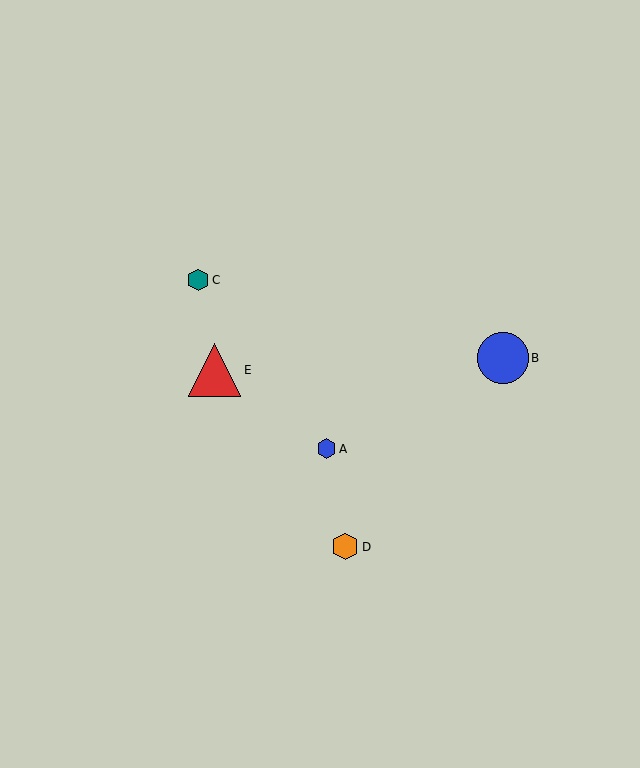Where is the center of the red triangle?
The center of the red triangle is at (214, 370).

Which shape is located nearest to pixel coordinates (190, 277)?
The teal hexagon (labeled C) at (198, 280) is nearest to that location.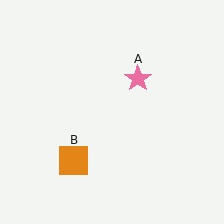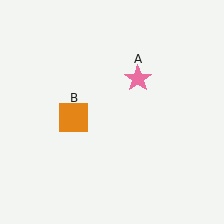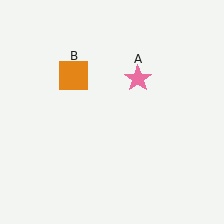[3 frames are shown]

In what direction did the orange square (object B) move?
The orange square (object B) moved up.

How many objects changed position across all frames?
1 object changed position: orange square (object B).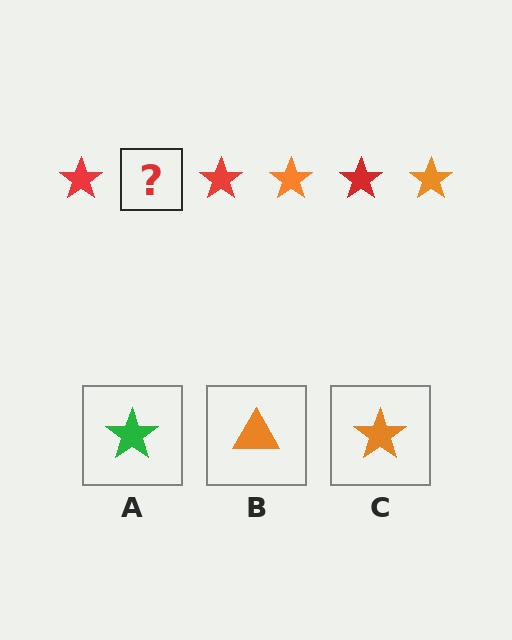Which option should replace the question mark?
Option C.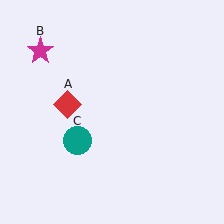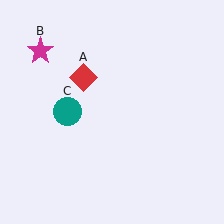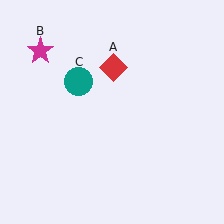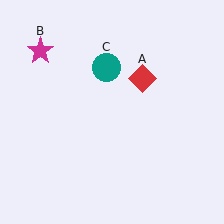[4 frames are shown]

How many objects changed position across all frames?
2 objects changed position: red diamond (object A), teal circle (object C).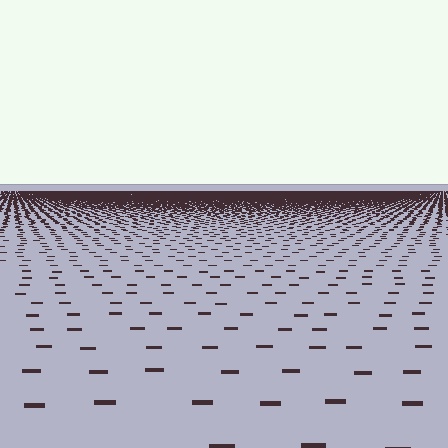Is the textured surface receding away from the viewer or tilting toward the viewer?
The surface is receding away from the viewer. Texture elements get smaller and denser toward the top.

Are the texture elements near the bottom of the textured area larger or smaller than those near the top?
Larger. Near the bottom, elements are closer to the viewer and appear at a bigger on-screen size.